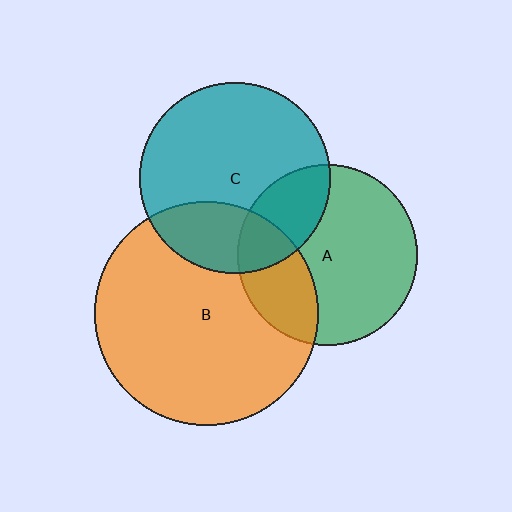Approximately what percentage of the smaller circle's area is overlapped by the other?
Approximately 25%.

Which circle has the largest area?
Circle B (orange).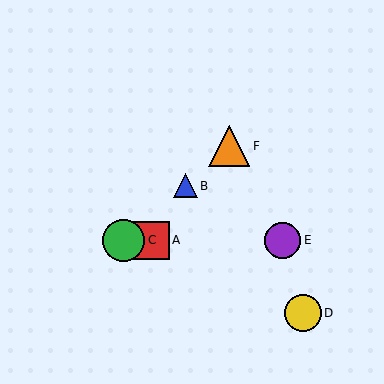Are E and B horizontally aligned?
No, E is at y≈240 and B is at y≈186.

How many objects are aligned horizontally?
3 objects (A, C, E) are aligned horizontally.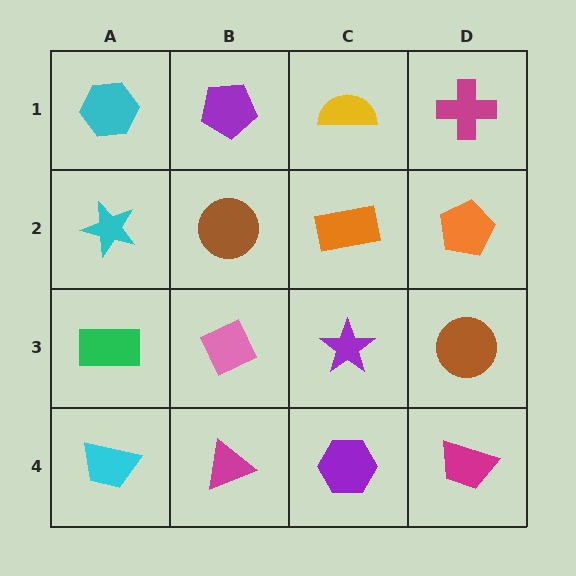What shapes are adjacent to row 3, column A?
A cyan star (row 2, column A), a cyan trapezoid (row 4, column A), a pink diamond (row 3, column B).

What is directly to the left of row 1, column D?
A yellow semicircle.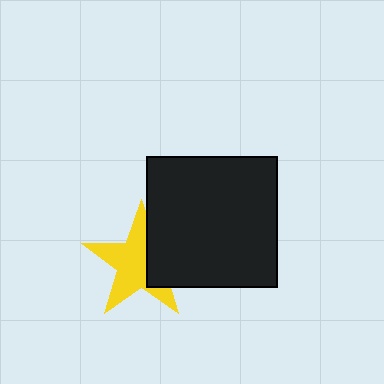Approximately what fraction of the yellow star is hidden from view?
Roughly 35% of the yellow star is hidden behind the black square.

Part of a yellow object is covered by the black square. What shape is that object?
It is a star.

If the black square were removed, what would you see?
You would see the complete yellow star.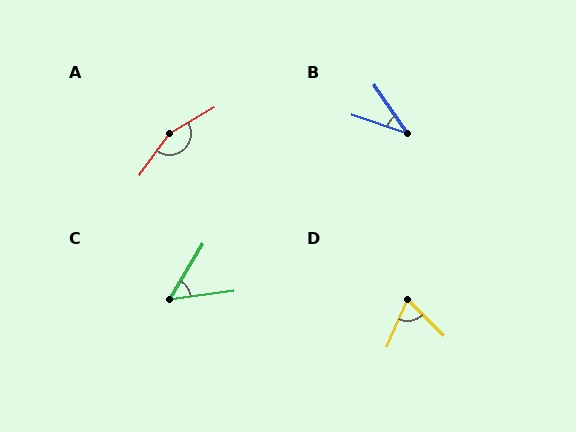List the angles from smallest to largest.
B (37°), C (51°), D (68°), A (155°).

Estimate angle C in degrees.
Approximately 51 degrees.